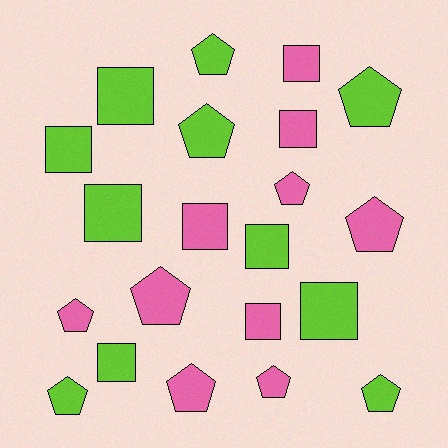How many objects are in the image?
There are 21 objects.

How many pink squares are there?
There are 4 pink squares.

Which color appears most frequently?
Lime, with 11 objects.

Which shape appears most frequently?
Pentagon, with 11 objects.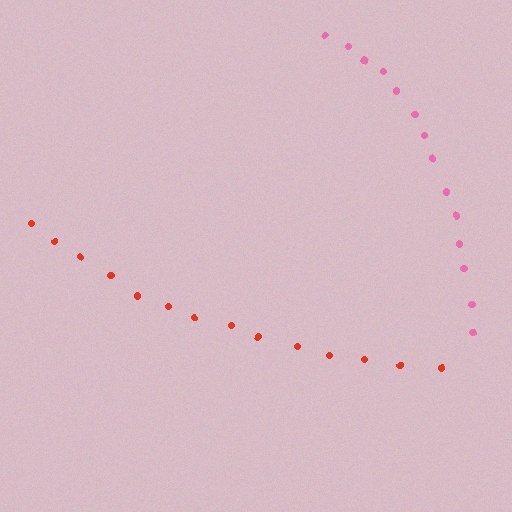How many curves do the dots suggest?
There are 2 distinct paths.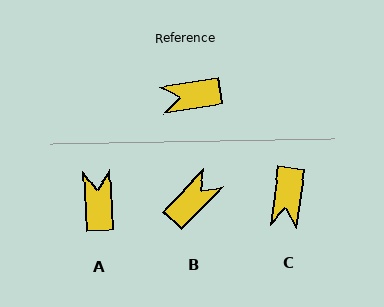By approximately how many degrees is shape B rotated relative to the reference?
Approximately 143 degrees clockwise.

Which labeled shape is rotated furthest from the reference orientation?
B, about 143 degrees away.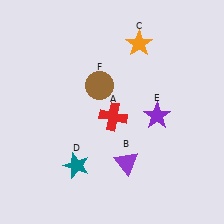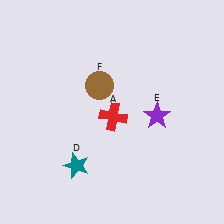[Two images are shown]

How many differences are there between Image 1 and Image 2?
There are 2 differences between the two images.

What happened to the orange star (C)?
The orange star (C) was removed in Image 2. It was in the top-right area of Image 1.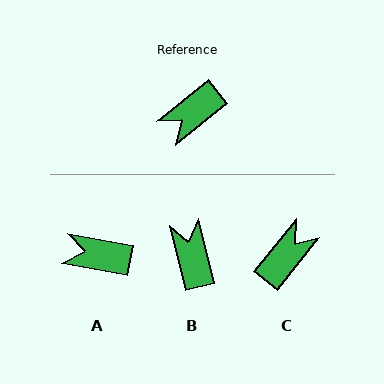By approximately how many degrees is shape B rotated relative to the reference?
Approximately 115 degrees clockwise.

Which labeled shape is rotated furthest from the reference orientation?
C, about 168 degrees away.